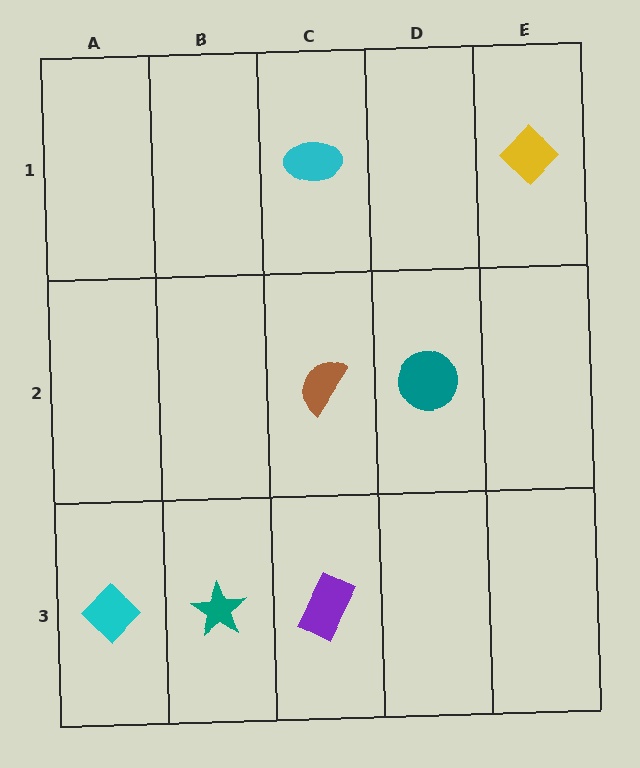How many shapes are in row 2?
2 shapes.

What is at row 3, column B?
A teal star.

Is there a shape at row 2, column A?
No, that cell is empty.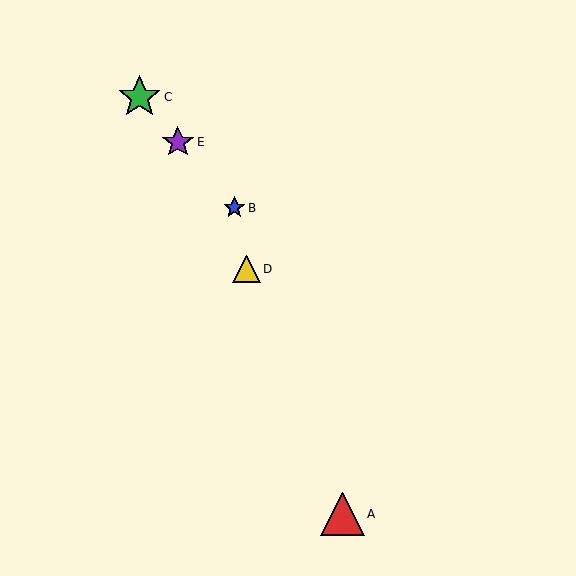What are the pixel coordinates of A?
Object A is at (342, 514).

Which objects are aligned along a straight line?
Objects B, C, E are aligned along a straight line.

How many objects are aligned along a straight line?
3 objects (B, C, E) are aligned along a straight line.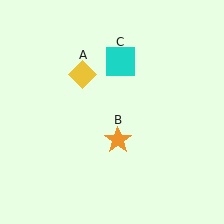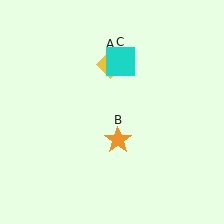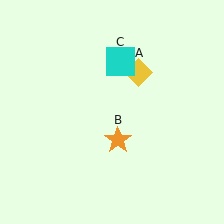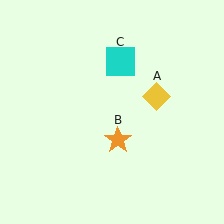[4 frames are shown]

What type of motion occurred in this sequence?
The yellow diamond (object A) rotated clockwise around the center of the scene.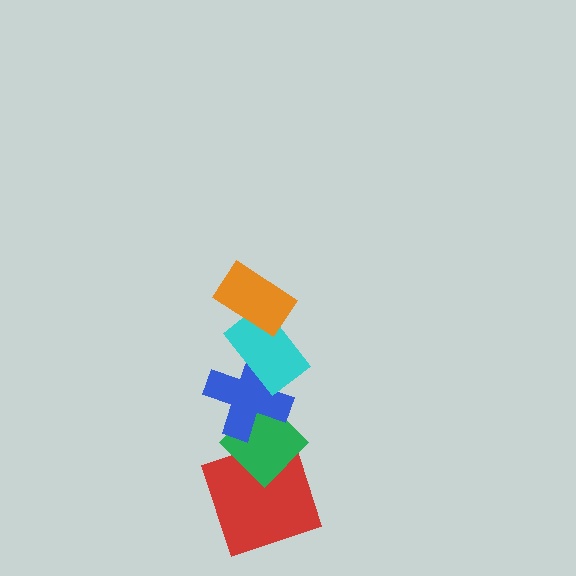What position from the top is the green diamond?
The green diamond is 4th from the top.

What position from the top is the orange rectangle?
The orange rectangle is 1st from the top.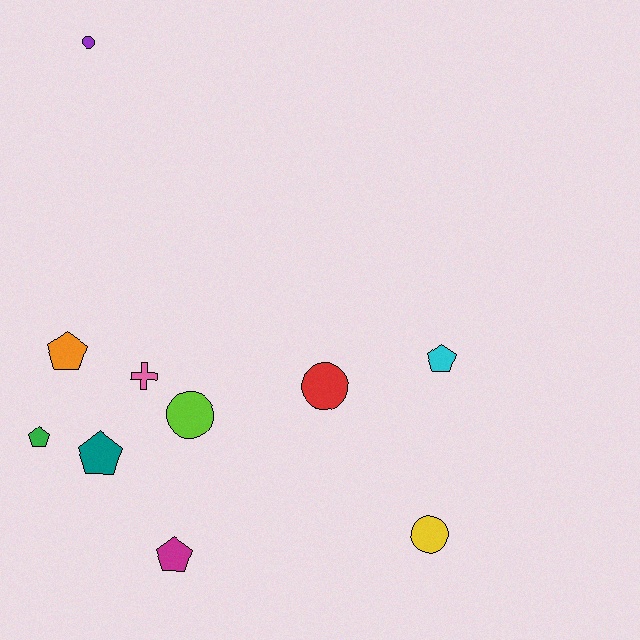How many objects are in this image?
There are 10 objects.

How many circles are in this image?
There are 4 circles.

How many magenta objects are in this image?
There is 1 magenta object.